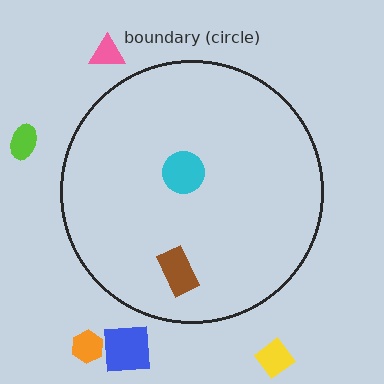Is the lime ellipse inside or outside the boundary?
Outside.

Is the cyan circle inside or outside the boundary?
Inside.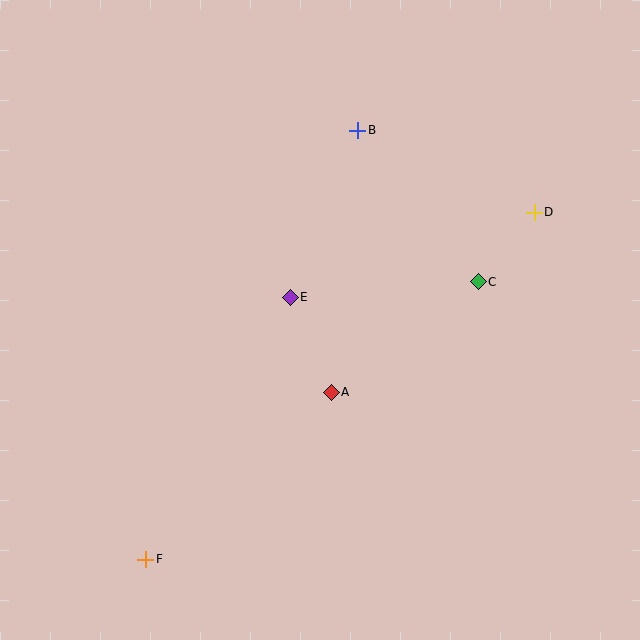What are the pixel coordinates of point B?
Point B is at (358, 130).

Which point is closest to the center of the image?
Point E at (290, 297) is closest to the center.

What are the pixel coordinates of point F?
Point F is at (146, 559).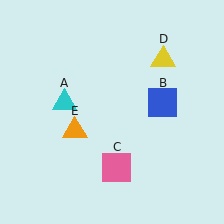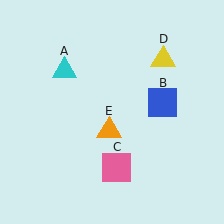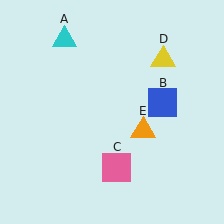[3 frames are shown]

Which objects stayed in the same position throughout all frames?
Blue square (object B) and pink square (object C) and yellow triangle (object D) remained stationary.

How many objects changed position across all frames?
2 objects changed position: cyan triangle (object A), orange triangle (object E).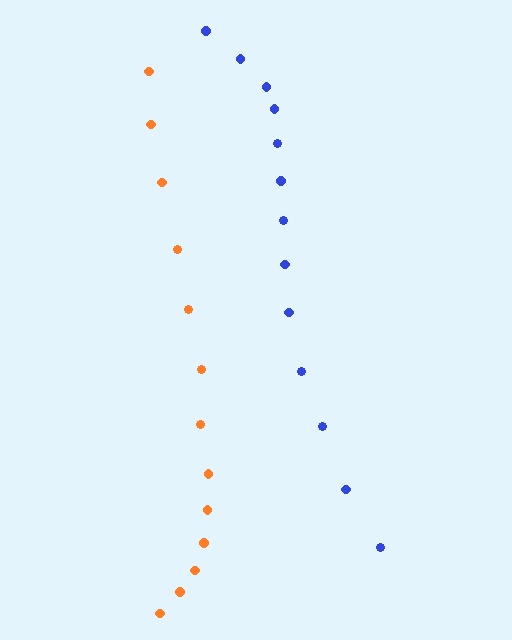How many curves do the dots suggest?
There are 2 distinct paths.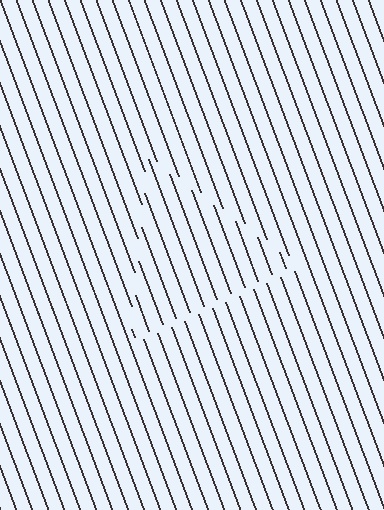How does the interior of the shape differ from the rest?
The interior of the shape contains the same grating, shifted by half a period — the contour is defined by the phase discontinuity where line-ends from the inner and outer gratings abut.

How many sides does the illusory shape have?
3 sides — the line-ends trace a triangle.